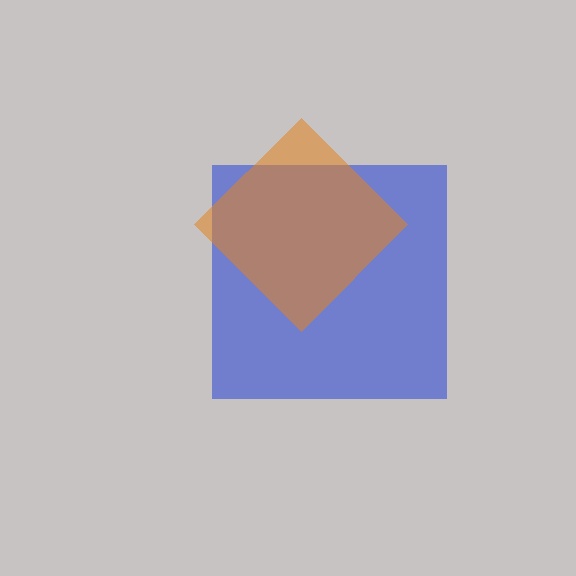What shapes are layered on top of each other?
The layered shapes are: a blue square, an orange diamond.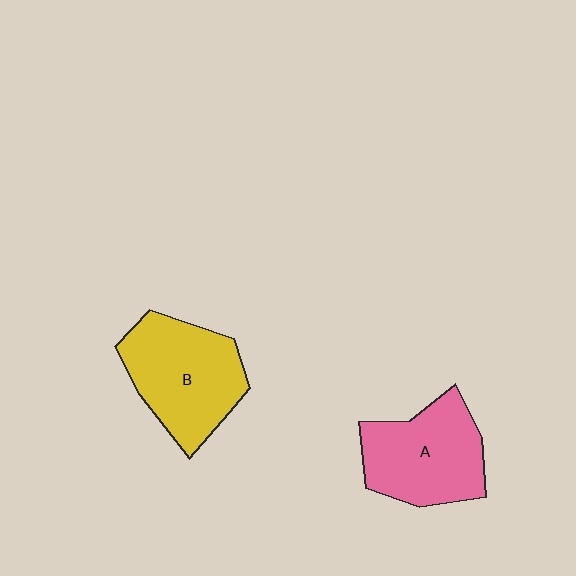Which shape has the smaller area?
Shape A (pink).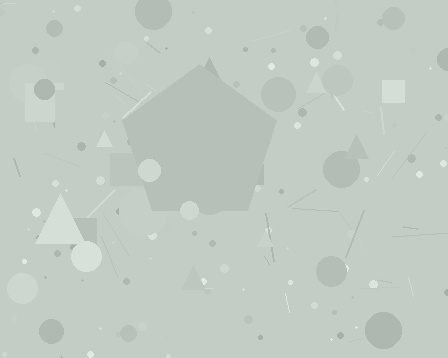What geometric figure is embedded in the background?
A pentagon is embedded in the background.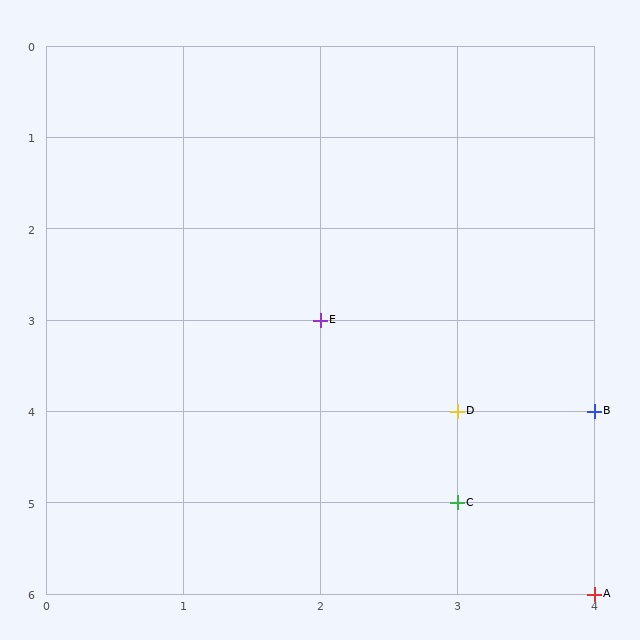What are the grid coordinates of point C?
Point C is at grid coordinates (3, 5).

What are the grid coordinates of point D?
Point D is at grid coordinates (3, 4).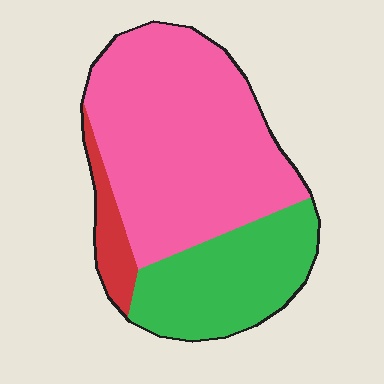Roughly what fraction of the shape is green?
Green takes up about one third (1/3) of the shape.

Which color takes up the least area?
Red, at roughly 10%.